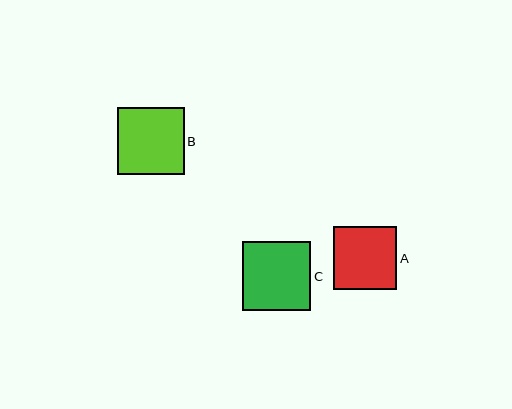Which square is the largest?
Square C is the largest with a size of approximately 69 pixels.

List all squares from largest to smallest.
From largest to smallest: C, B, A.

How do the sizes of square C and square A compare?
Square C and square A are approximately the same size.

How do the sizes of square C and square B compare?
Square C and square B are approximately the same size.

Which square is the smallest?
Square A is the smallest with a size of approximately 63 pixels.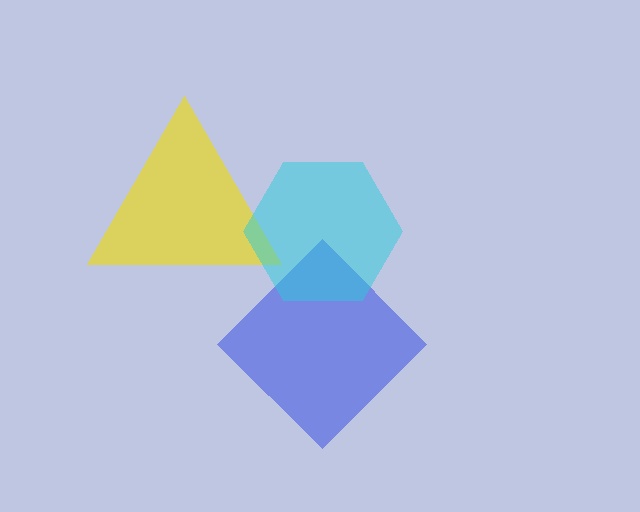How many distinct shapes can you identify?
There are 3 distinct shapes: a blue diamond, a yellow triangle, a cyan hexagon.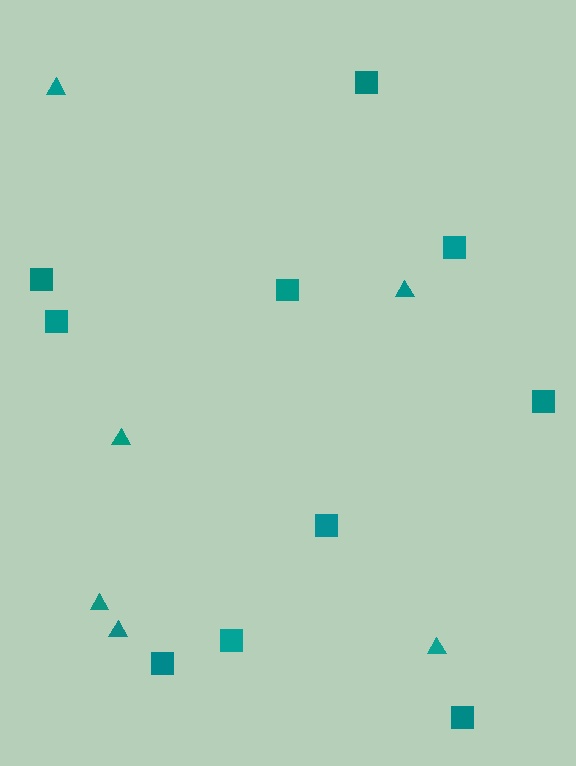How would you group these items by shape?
There are 2 groups: one group of triangles (6) and one group of squares (10).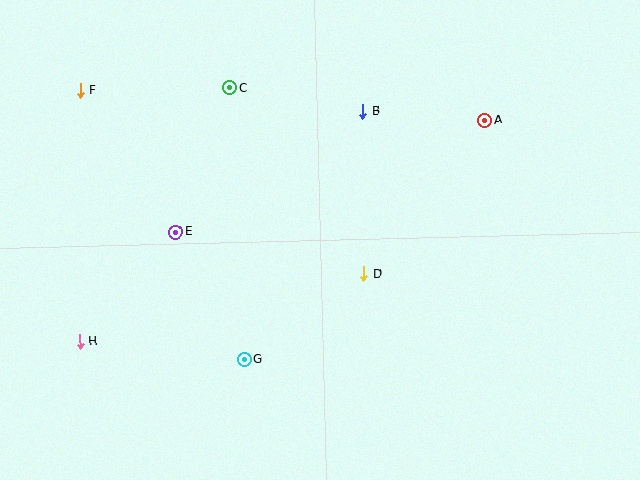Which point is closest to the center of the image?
Point D at (364, 274) is closest to the center.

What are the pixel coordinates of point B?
Point B is at (363, 111).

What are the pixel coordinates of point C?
Point C is at (230, 88).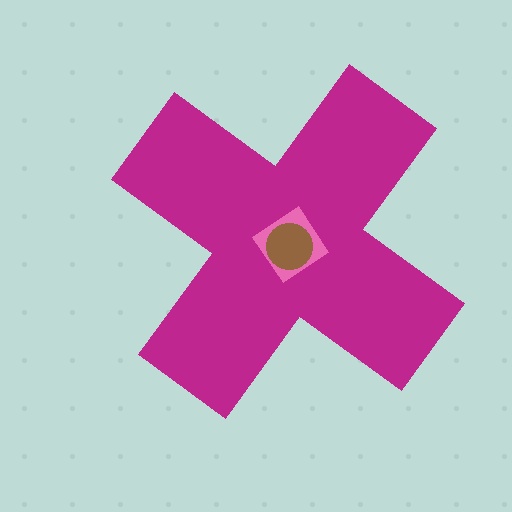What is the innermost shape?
The brown circle.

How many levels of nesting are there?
3.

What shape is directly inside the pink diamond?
The brown circle.